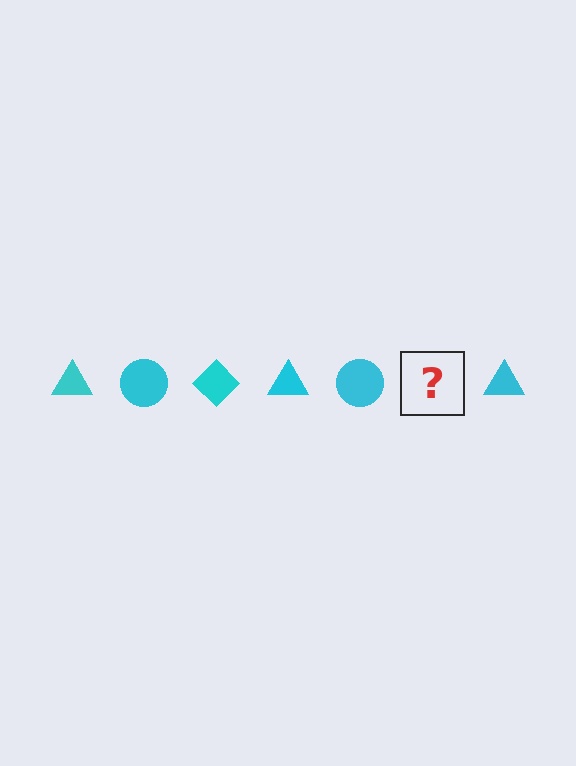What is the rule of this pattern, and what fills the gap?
The rule is that the pattern cycles through triangle, circle, diamond shapes in cyan. The gap should be filled with a cyan diamond.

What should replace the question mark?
The question mark should be replaced with a cyan diamond.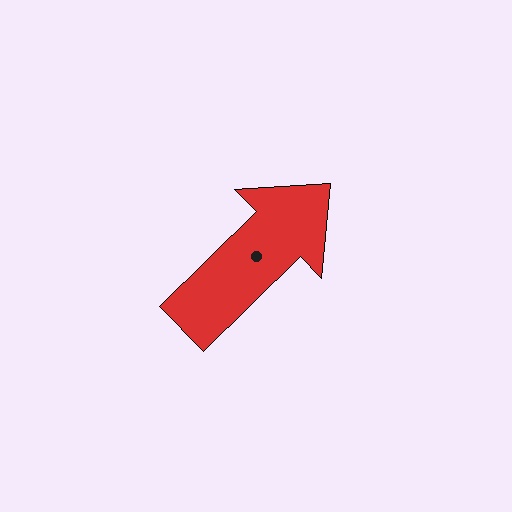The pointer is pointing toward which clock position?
Roughly 2 o'clock.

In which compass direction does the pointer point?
Northeast.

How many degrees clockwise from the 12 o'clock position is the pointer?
Approximately 46 degrees.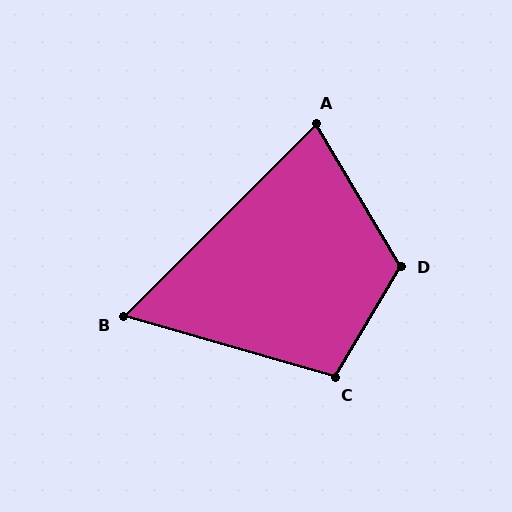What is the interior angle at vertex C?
Approximately 104 degrees (obtuse).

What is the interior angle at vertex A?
Approximately 76 degrees (acute).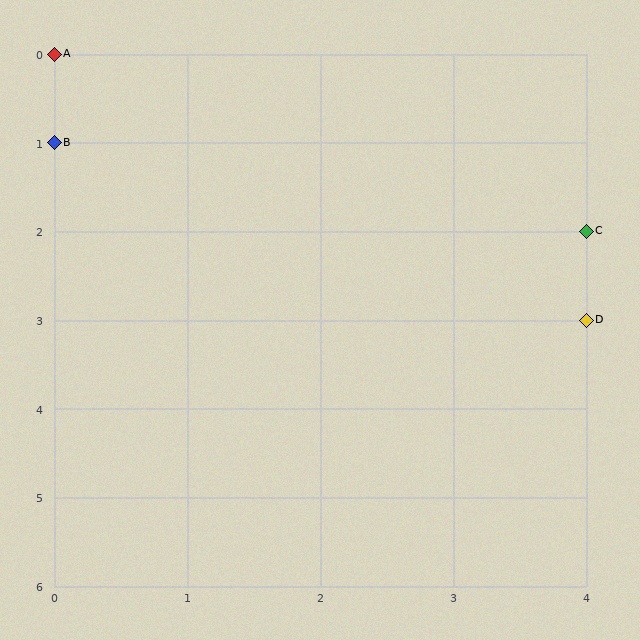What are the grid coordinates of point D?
Point D is at grid coordinates (4, 3).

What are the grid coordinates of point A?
Point A is at grid coordinates (0, 0).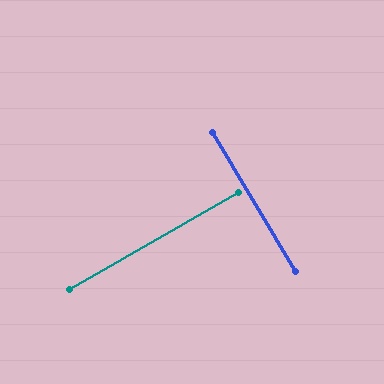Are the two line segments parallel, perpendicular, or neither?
Perpendicular — they meet at approximately 89°.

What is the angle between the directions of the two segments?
Approximately 89 degrees.